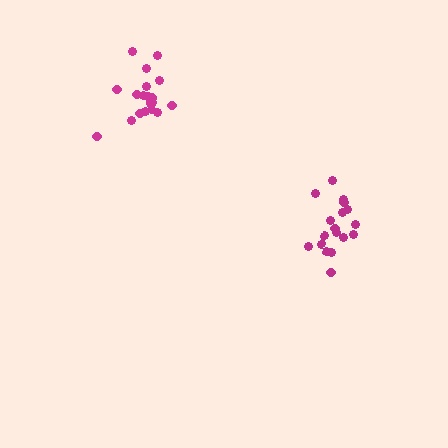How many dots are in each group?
Group 1: 18 dots, Group 2: 20 dots (38 total).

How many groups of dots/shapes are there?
There are 2 groups.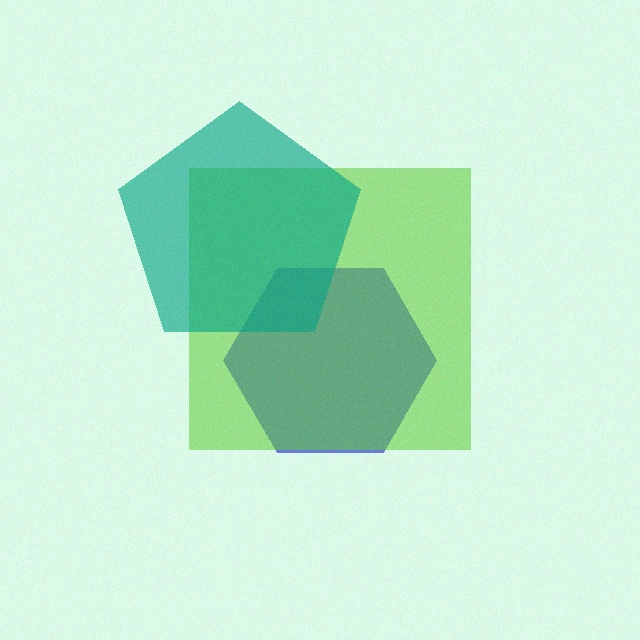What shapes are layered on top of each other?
The layered shapes are: a blue hexagon, a lime square, a teal pentagon.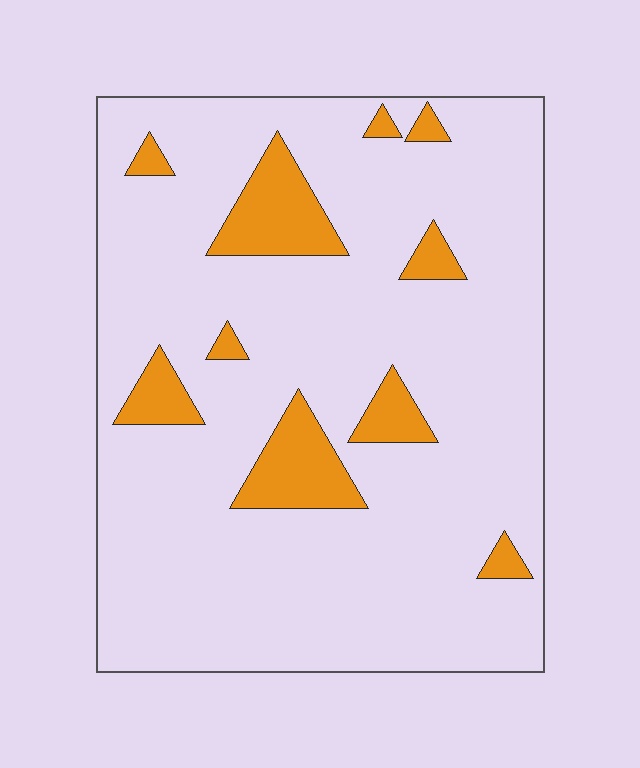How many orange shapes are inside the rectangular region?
10.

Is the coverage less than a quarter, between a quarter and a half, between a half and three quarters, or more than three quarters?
Less than a quarter.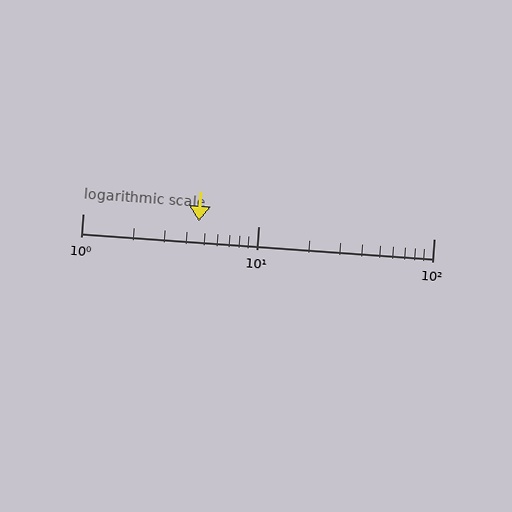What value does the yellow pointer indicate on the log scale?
The pointer indicates approximately 4.6.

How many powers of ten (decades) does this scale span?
The scale spans 2 decades, from 1 to 100.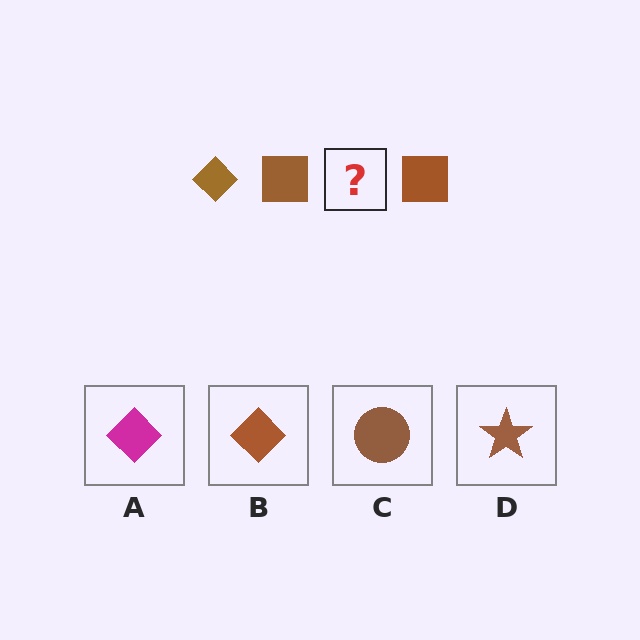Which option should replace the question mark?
Option B.